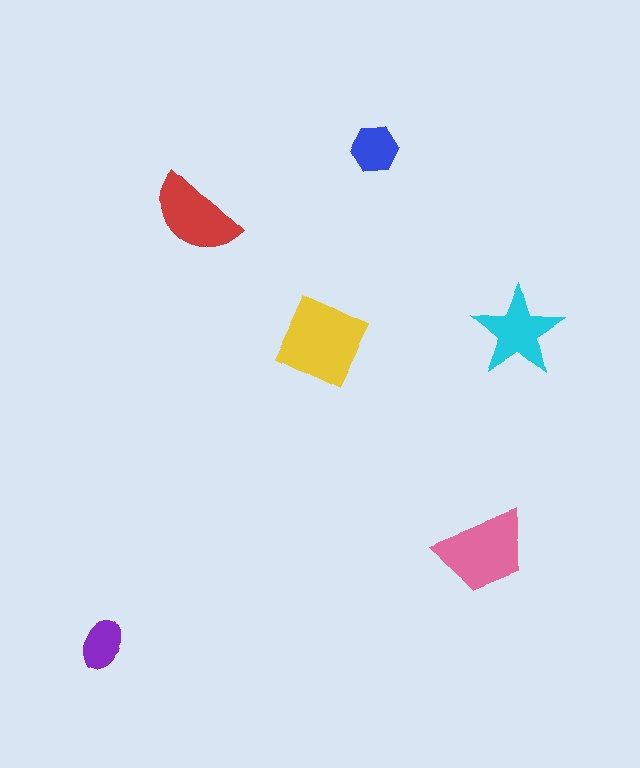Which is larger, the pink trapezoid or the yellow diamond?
The yellow diamond.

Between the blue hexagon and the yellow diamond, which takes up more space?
The yellow diamond.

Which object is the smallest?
The purple ellipse.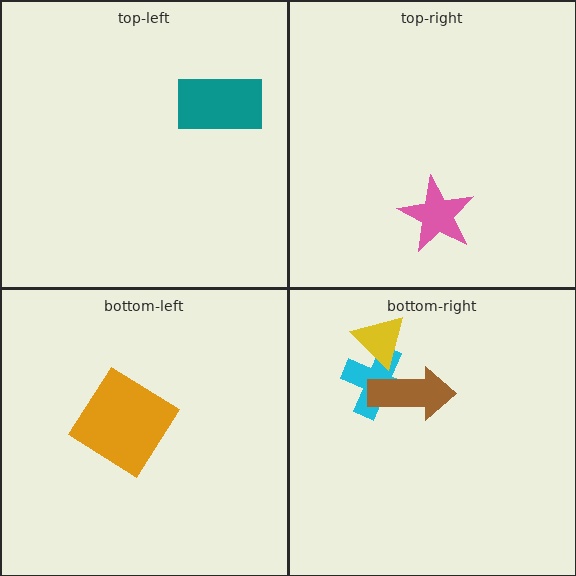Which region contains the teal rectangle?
The top-left region.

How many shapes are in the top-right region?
1.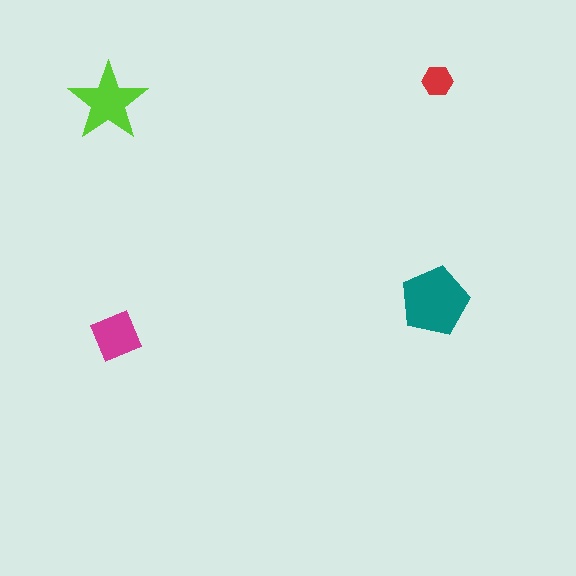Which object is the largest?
The teal pentagon.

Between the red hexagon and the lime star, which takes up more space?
The lime star.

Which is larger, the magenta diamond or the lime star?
The lime star.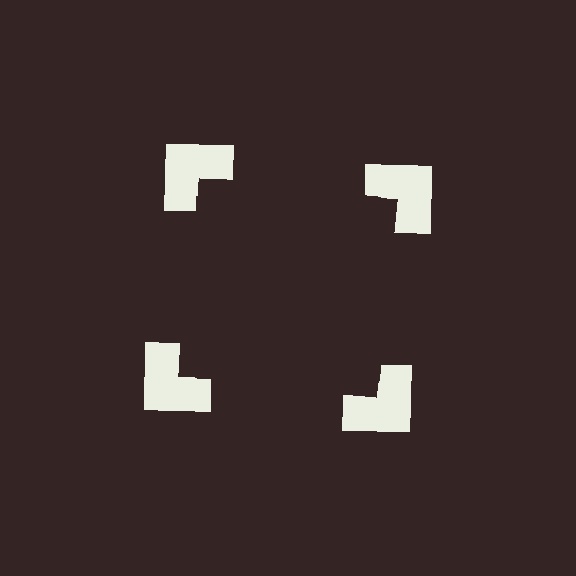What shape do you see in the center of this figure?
An illusory square — its edges are inferred from the aligned wedge cuts in the notched squares, not physically drawn.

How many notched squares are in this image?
There are 4 — one at each vertex of the illusory square.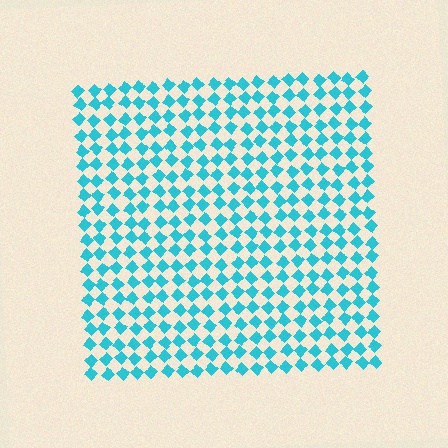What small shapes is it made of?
It is made of small diamonds.